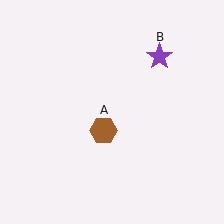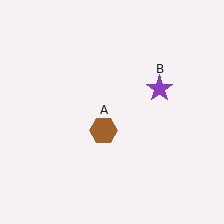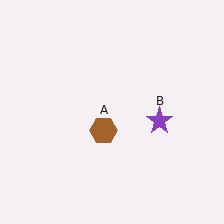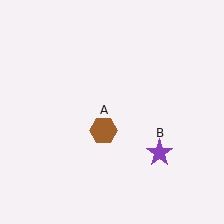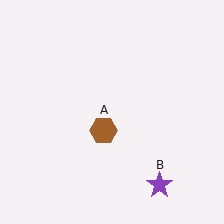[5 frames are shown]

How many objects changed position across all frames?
1 object changed position: purple star (object B).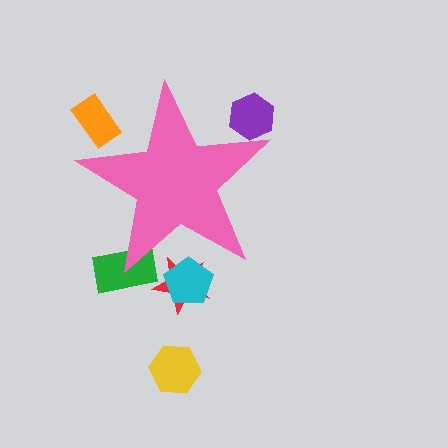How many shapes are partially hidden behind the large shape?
5 shapes are partially hidden.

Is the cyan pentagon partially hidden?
Yes, the cyan pentagon is partially hidden behind the pink star.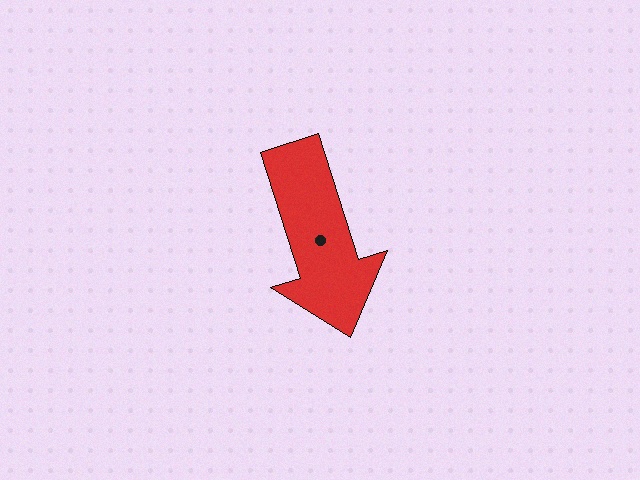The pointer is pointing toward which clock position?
Roughly 5 o'clock.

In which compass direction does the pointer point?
South.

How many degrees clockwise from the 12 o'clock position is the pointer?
Approximately 163 degrees.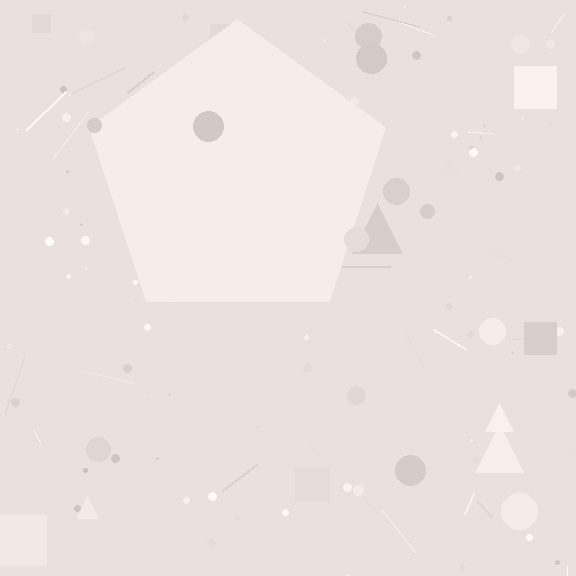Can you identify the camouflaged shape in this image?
The camouflaged shape is a pentagon.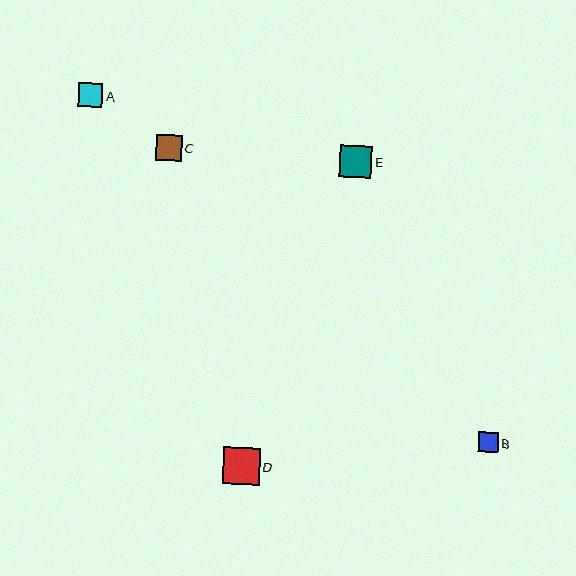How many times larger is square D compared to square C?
Square D is approximately 1.5 times the size of square C.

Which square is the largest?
Square D is the largest with a size of approximately 37 pixels.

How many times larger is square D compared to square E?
Square D is approximately 1.1 times the size of square E.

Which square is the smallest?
Square B is the smallest with a size of approximately 20 pixels.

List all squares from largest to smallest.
From largest to smallest: D, E, C, A, B.